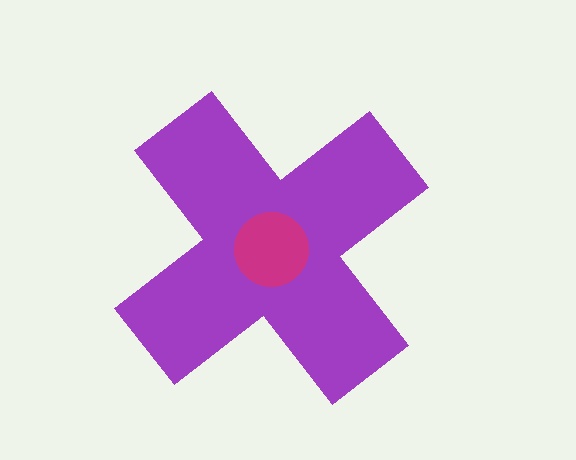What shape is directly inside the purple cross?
The magenta circle.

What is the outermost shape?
The purple cross.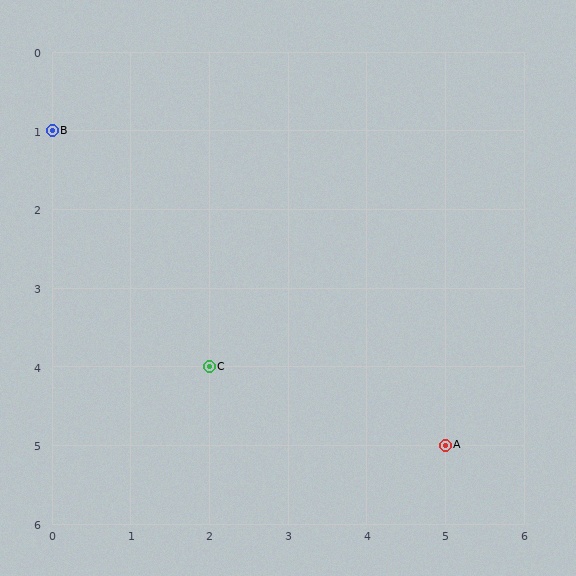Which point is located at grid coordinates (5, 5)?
Point A is at (5, 5).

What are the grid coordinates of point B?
Point B is at grid coordinates (0, 1).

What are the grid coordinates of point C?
Point C is at grid coordinates (2, 4).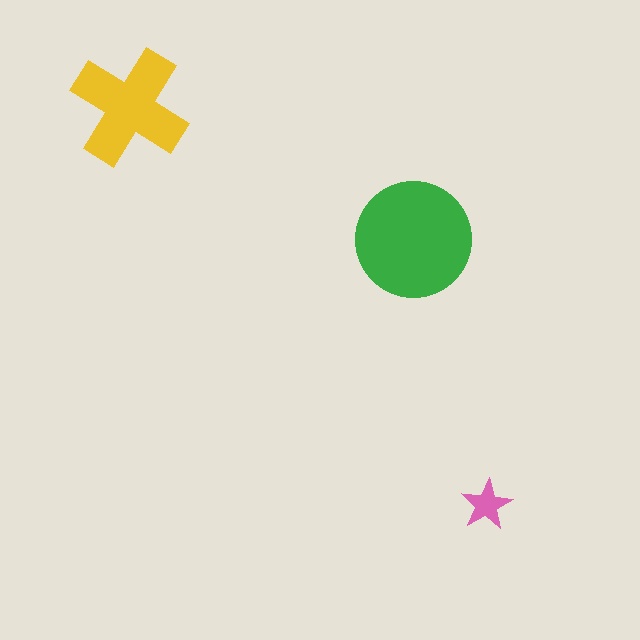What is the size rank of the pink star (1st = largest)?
3rd.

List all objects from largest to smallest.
The green circle, the yellow cross, the pink star.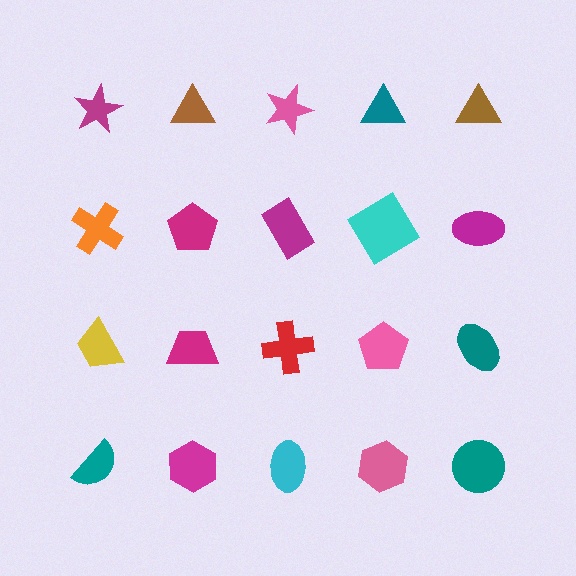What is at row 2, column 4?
A cyan diamond.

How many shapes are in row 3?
5 shapes.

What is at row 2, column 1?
An orange cross.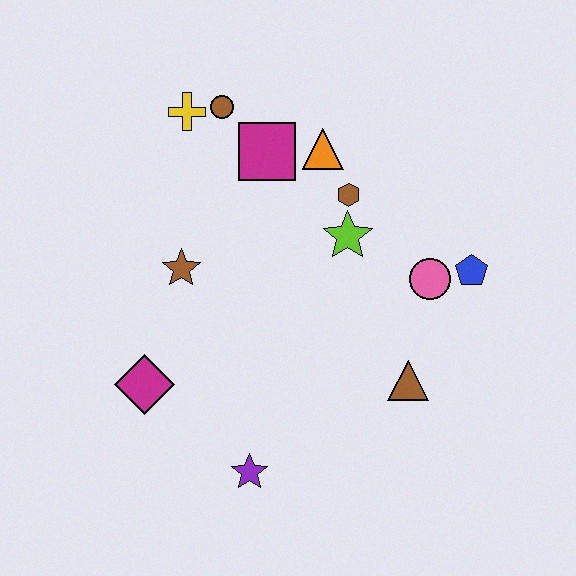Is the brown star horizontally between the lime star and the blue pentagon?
No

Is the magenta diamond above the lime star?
No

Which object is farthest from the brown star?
The blue pentagon is farthest from the brown star.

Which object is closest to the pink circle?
The blue pentagon is closest to the pink circle.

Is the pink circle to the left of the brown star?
No